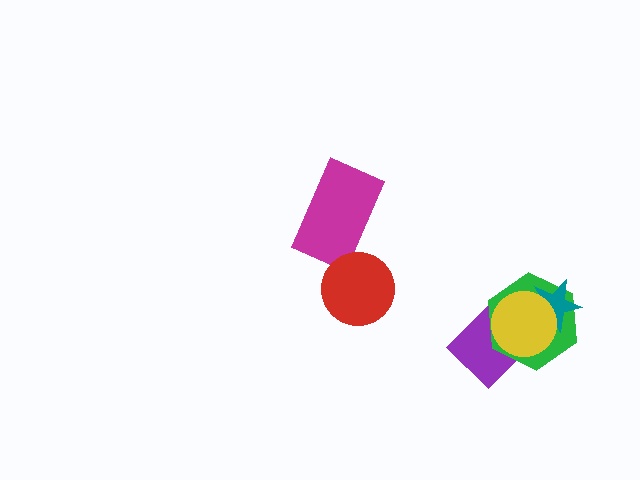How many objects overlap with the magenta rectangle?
0 objects overlap with the magenta rectangle.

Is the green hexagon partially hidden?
Yes, it is partially covered by another shape.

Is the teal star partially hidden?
Yes, it is partially covered by another shape.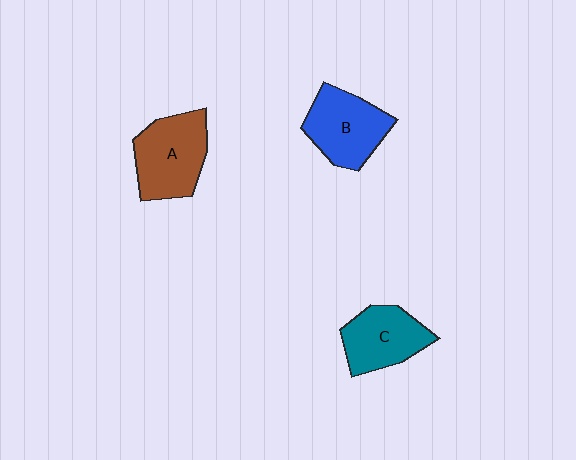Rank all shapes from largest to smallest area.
From largest to smallest: A (brown), B (blue), C (teal).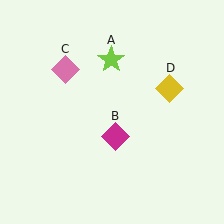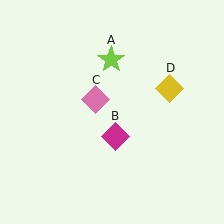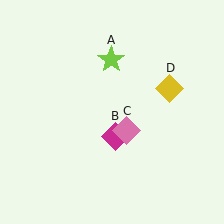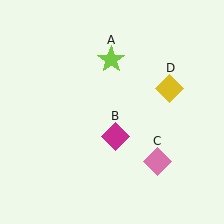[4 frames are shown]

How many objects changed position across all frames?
1 object changed position: pink diamond (object C).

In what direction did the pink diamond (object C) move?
The pink diamond (object C) moved down and to the right.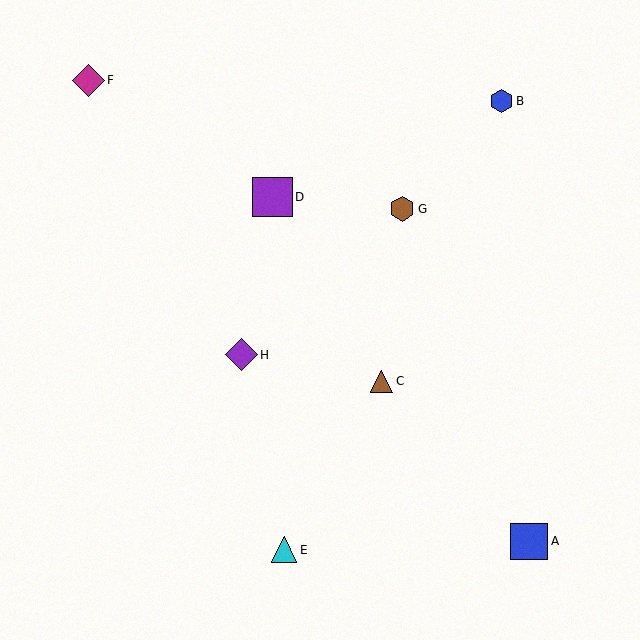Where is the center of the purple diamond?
The center of the purple diamond is at (241, 355).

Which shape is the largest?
The purple square (labeled D) is the largest.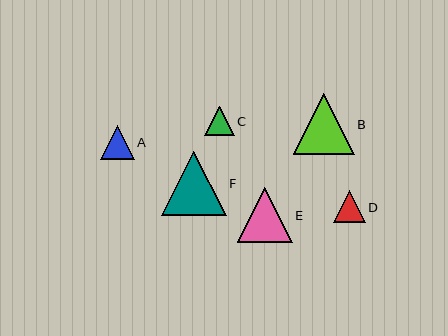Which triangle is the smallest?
Triangle C is the smallest with a size of approximately 30 pixels.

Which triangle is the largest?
Triangle F is the largest with a size of approximately 65 pixels.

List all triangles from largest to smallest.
From largest to smallest: F, B, E, A, D, C.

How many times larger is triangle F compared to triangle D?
Triangle F is approximately 2.0 times the size of triangle D.